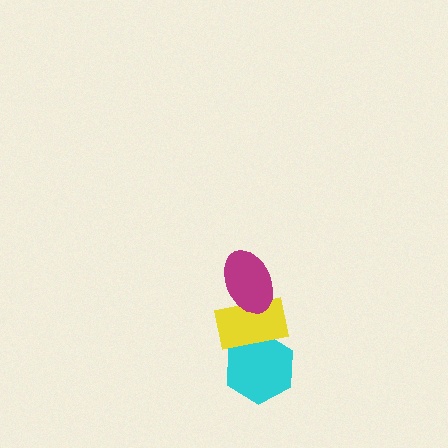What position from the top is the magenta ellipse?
The magenta ellipse is 1st from the top.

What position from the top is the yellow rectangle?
The yellow rectangle is 2nd from the top.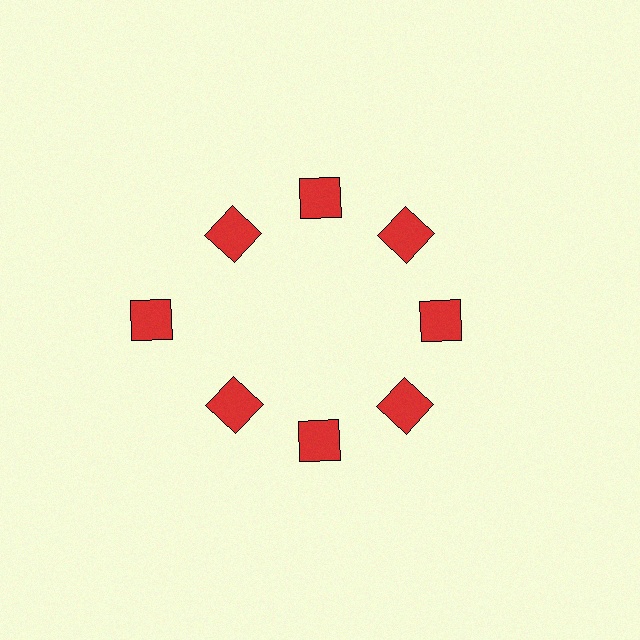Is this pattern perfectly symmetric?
No. The 8 red squares are arranged in a ring, but one element near the 9 o'clock position is pushed outward from the center, breaking the 8-fold rotational symmetry.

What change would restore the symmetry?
The symmetry would be restored by moving it inward, back onto the ring so that all 8 squares sit at equal angles and equal distance from the center.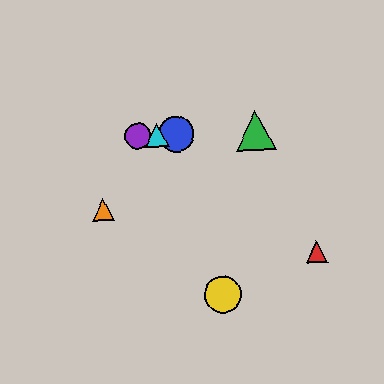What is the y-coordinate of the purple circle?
The purple circle is at y≈136.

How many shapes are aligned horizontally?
4 shapes (the blue circle, the green triangle, the purple circle, the cyan triangle) are aligned horizontally.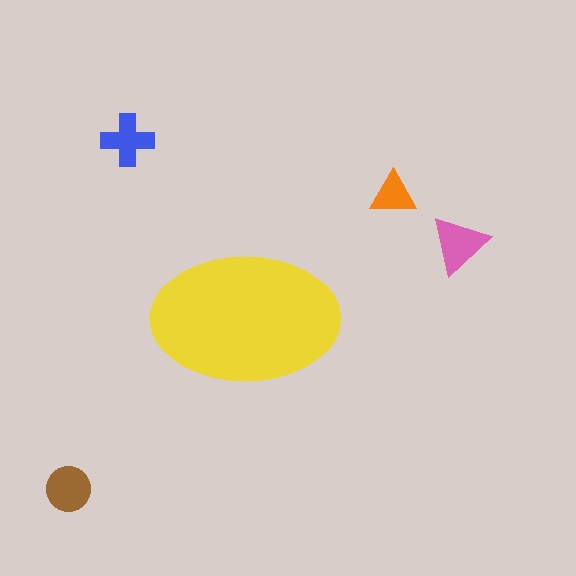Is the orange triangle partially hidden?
No, the orange triangle is fully visible.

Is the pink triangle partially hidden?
No, the pink triangle is fully visible.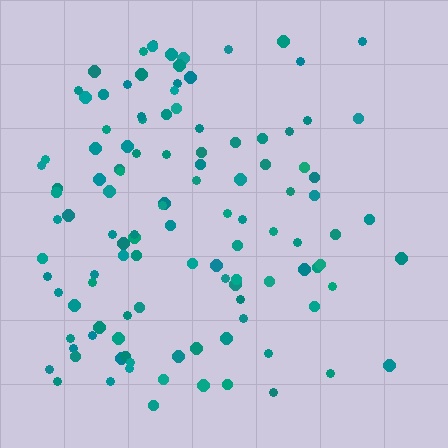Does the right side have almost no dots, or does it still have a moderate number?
Still a moderate number, just noticeably fewer than the left.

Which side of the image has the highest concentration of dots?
The left.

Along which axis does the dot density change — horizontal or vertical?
Horizontal.